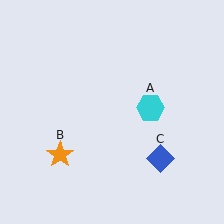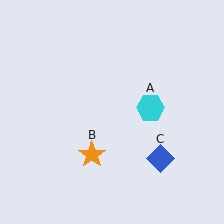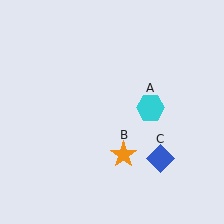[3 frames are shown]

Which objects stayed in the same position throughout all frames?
Cyan hexagon (object A) and blue diamond (object C) remained stationary.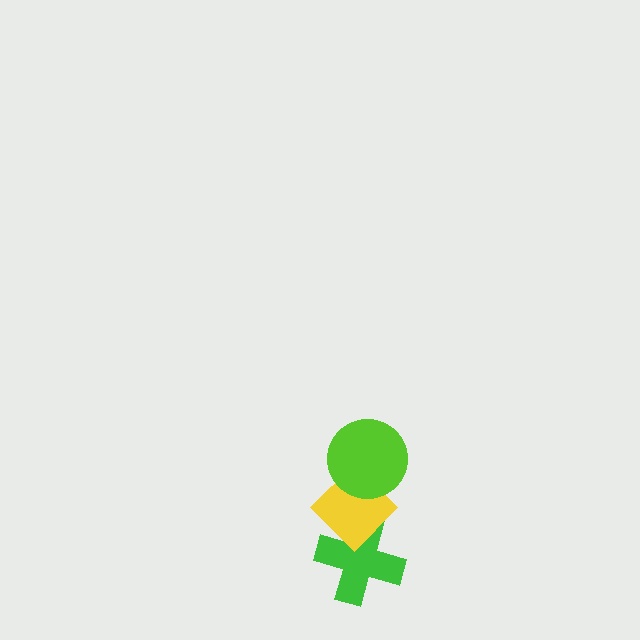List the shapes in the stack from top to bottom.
From top to bottom: the lime circle, the yellow diamond, the green cross.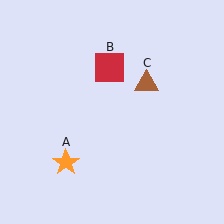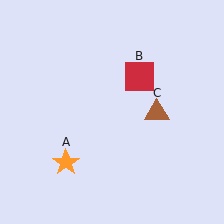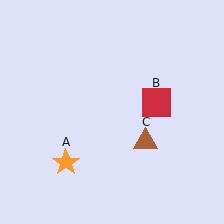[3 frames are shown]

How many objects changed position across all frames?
2 objects changed position: red square (object B), brown triangle (object C).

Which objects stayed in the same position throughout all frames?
Orange star (object A) remained stationary.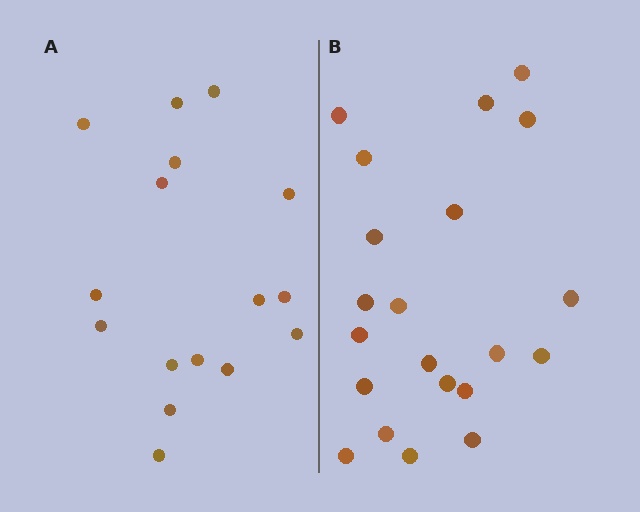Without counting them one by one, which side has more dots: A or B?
Region B (the right region) has more dots.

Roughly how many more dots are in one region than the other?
Region B has about 5 more dots than region A.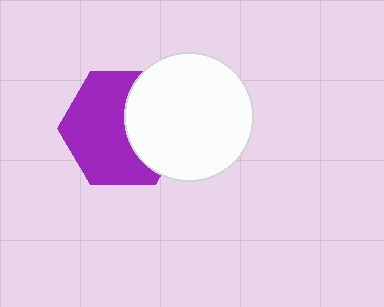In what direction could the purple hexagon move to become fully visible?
The purple hexagon could move left. That would shift it out from behind the white circle entirely.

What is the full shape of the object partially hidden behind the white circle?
The partially hidden object is a purple hexagon.